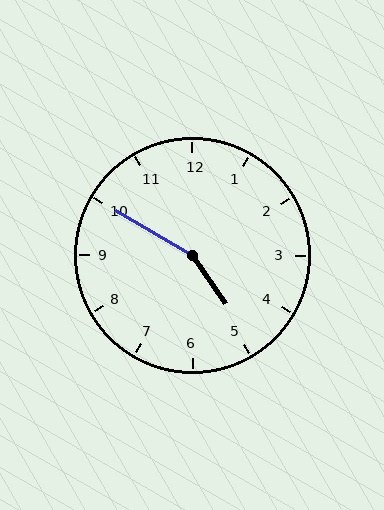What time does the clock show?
4:50.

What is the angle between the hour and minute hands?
Approximately 155 degrees.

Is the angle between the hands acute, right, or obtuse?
It is obtuse.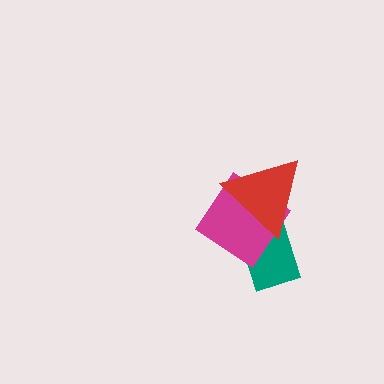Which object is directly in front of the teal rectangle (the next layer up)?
The magenta diamond is directly in front of the teal rectangle.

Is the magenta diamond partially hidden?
Yes, it is partially covered by another shape.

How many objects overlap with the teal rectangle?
2 objects overlap with the teal rectangle.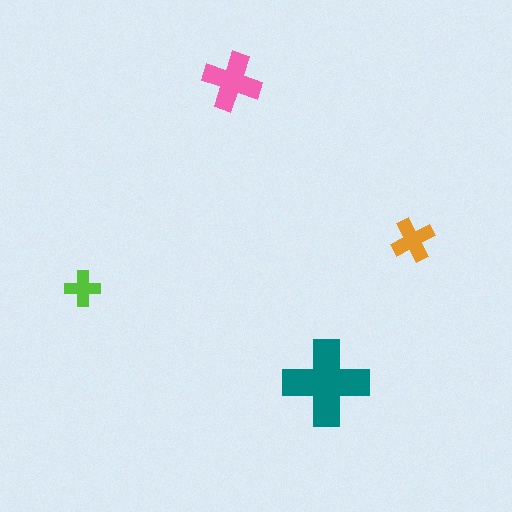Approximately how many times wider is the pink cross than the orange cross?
About 1.5 times wider.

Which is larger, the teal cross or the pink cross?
The teal one.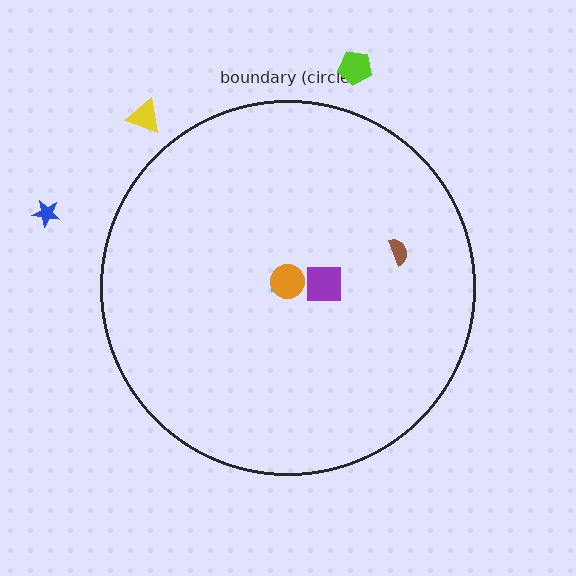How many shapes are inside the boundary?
4 inside, 3 outside.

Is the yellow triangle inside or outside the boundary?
Outside.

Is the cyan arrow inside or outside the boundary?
Inside.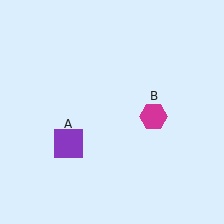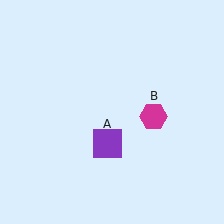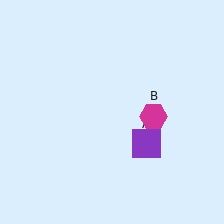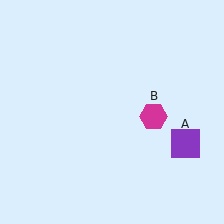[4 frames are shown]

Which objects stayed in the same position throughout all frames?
Magenta hexagon (object B) remained stationary.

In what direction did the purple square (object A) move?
The purple square (object A) moved right.